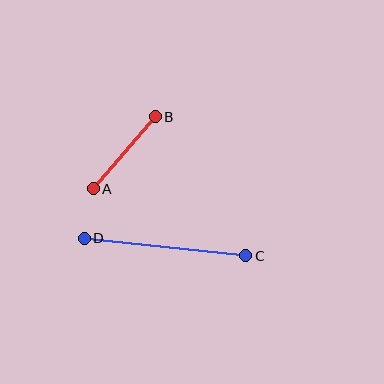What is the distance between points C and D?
The distance is approximately 162 pixels.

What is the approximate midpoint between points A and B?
The midpoint is at approximately (124, 153) pixels.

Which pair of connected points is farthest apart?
Points C and D are farthest apart.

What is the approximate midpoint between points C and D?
The midpoint is at approximately (165, 247) pixels.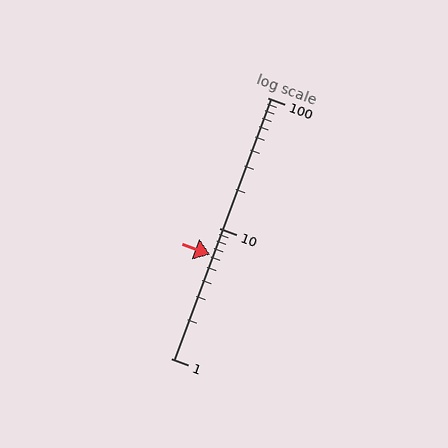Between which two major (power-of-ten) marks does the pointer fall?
The pointer is between 1 and 10.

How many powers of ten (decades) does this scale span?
The scale spans 2 decades, from 1 to 100.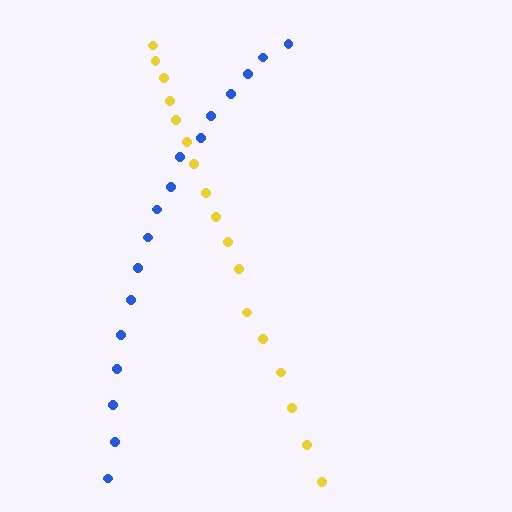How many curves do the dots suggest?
There are 2 distinct paths.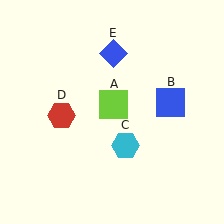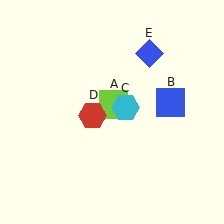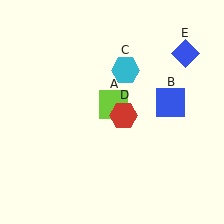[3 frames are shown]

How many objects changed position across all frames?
3 objects changed position: cyan hexagon (object C), red hexagon (object D), blue diamond (object E).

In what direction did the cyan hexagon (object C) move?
The cyan hexagon (object C) moved up.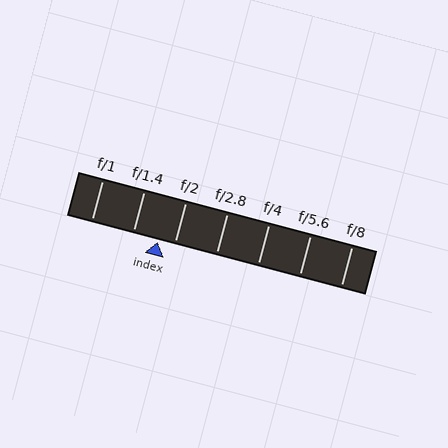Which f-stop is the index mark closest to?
The index mark is closest to f/2.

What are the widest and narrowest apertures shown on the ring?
The widest aperture shown is f/1 and the narrowest is f/8.